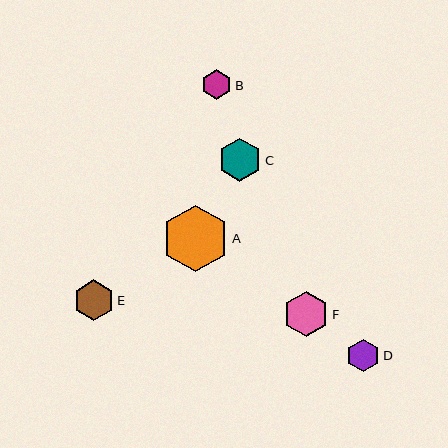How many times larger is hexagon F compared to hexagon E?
Hexagon F is approximately 1.1 times the size of hexagon E.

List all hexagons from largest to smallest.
From largest to smallest: A, F, C, E, D, B.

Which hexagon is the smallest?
Hexagon B is the smallest with a size of approximately 30 pixels.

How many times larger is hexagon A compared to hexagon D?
Hexagon A is approximately 2.0 times the size of hexagon D.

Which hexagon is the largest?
Hexagon A is the largest with a size of approximately 67 pixels.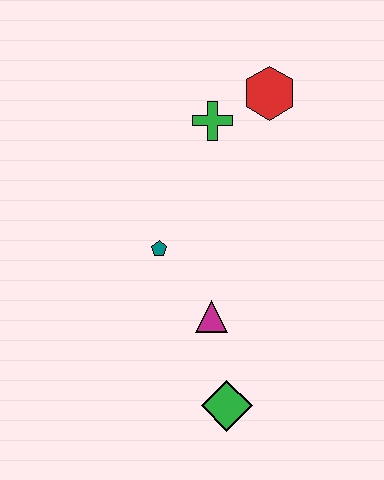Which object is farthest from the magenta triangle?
The red hexagon is farthest from the magenta triangle.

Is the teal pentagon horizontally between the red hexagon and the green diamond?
No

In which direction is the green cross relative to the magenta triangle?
The green cross is above the magenta triangle.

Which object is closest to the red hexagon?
The green cross is closest to the red hexagon.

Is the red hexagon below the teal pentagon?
No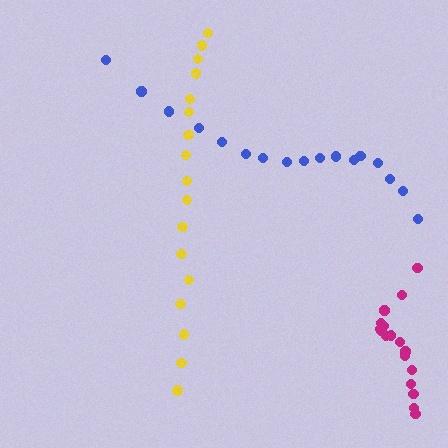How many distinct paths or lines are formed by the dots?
There are 3 distinct paths.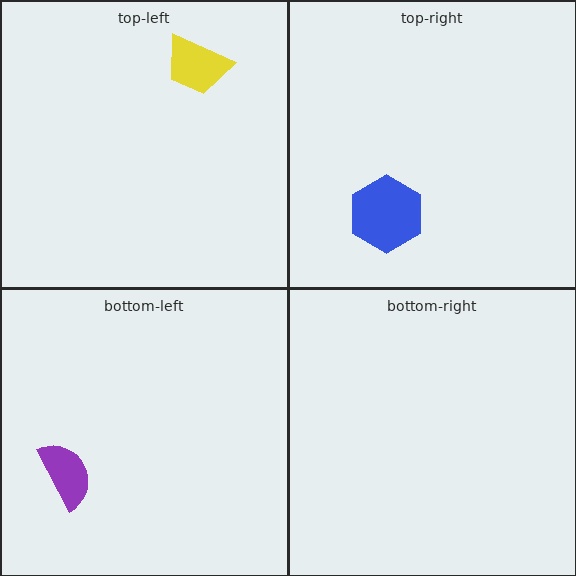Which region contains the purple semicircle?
The bottom-left region.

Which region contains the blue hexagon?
The top-right region.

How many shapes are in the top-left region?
1.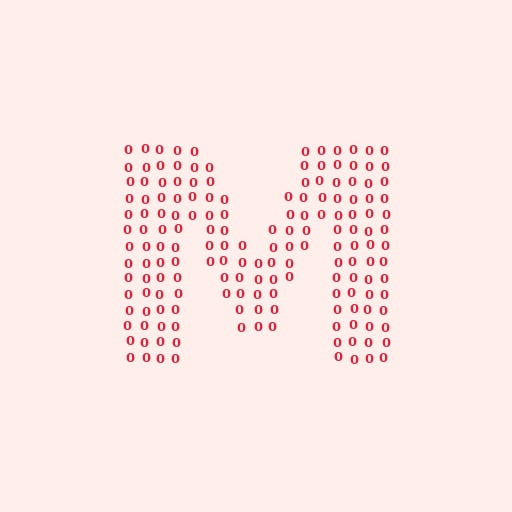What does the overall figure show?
The overall figure shows the letter M.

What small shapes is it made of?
It is made of small digit 0's.